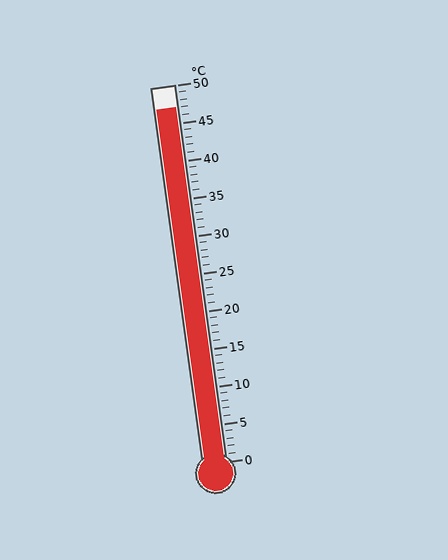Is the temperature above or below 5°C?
The temperature is above 5°C.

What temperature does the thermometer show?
The thermometer shows approximately 47°C.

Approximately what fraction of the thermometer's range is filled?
The thermometer is filled to approximately 95% of its range.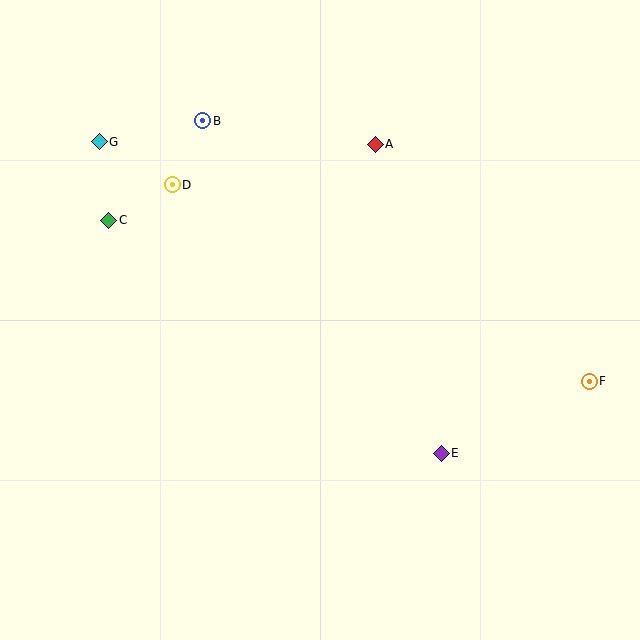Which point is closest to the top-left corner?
Point G is closest to the top-left corner.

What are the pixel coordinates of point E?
Point E is at (441, 453).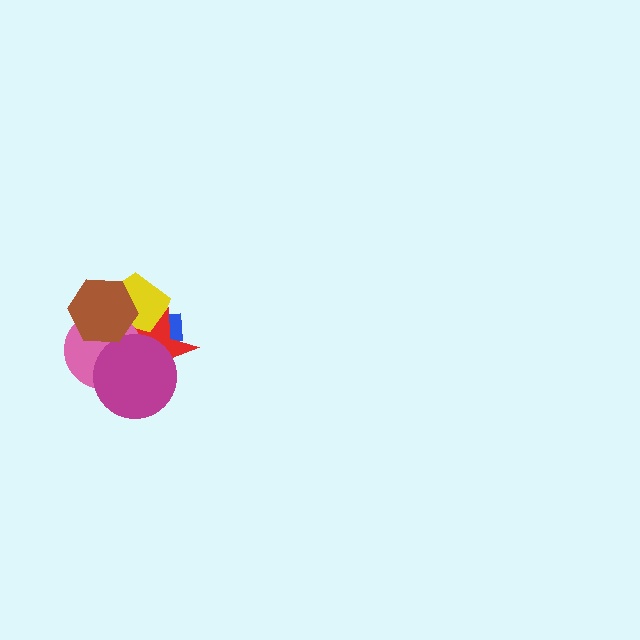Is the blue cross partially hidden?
Yes, it is partially covered by another shape.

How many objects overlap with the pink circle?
5 objects overlap with the pink circle.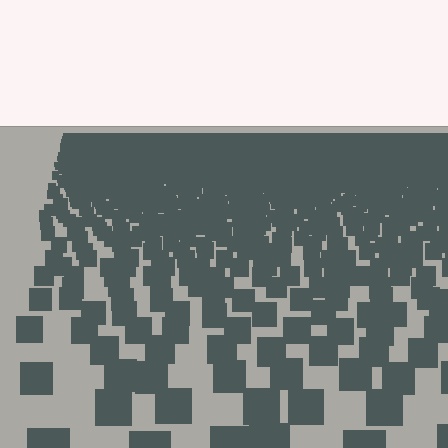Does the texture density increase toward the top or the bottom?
Density increases toward the top.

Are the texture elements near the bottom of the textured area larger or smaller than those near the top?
Larger. Near the bottom, elements are closer to the viewer and appear at a bigger on-screen size.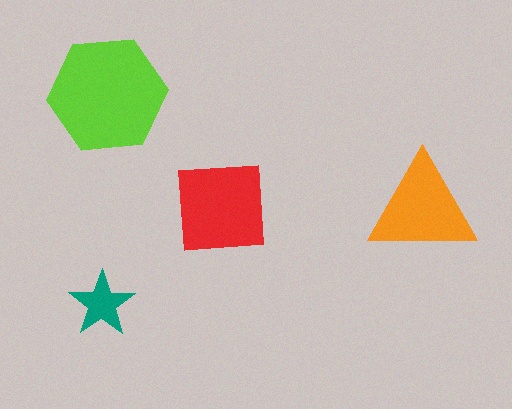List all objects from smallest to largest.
The teal star, the orange triangle, the red square, the lime hexagon.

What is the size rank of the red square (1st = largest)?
2nd.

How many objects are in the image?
There are 4 objects in the image.